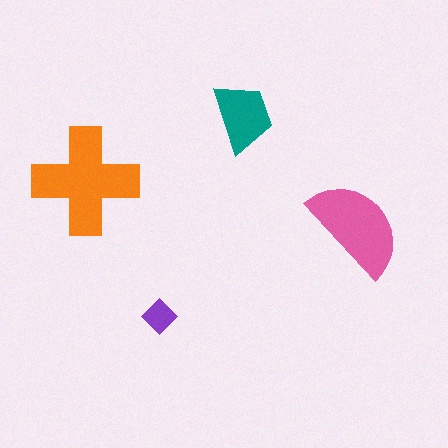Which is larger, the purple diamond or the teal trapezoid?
The teal trapezoid.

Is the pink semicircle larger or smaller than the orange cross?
Smaller.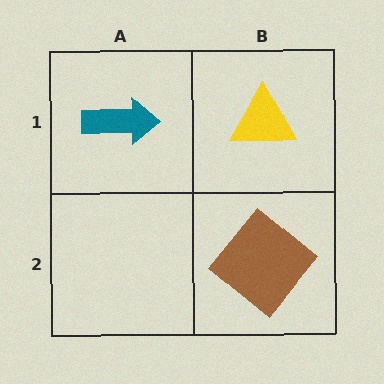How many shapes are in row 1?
2 shapes.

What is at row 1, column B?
A yellow triangle.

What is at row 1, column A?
A teal arrow.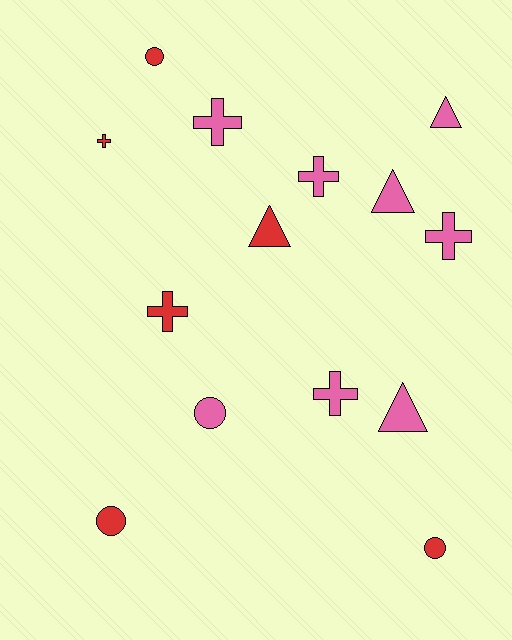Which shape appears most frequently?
Cross, with 6 objects.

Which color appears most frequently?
Pink, with 8 objects.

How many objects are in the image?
There are 14 objects.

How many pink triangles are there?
There are 3 pink triangles.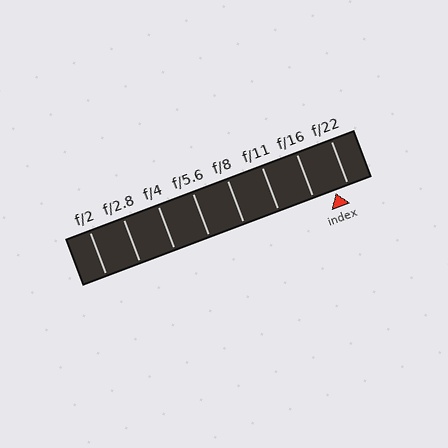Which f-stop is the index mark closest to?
The index mark is closest to f/22.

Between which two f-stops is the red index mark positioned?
The index mark is between f/16 and f/22.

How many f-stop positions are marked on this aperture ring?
There are 8 f-stop positions marked.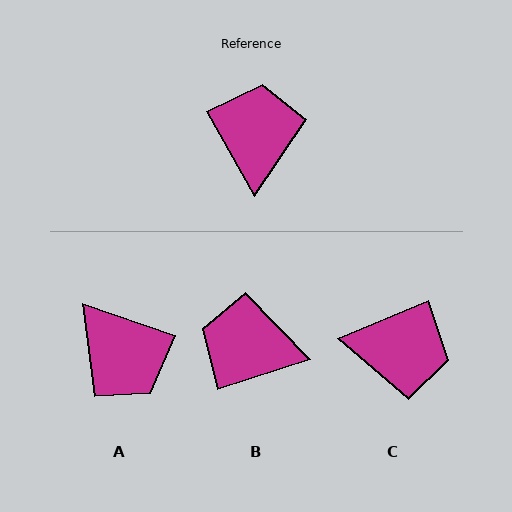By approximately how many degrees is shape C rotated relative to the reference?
Approximately 97 degrees clockwise.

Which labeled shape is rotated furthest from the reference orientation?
A, about 139 degrees away.